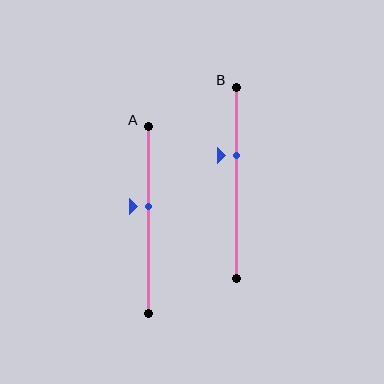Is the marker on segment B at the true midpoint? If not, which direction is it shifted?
No, the marker on segment B is shifted upward by about 14% of the segment length.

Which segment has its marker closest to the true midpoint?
Segment A has its marker closest to the true midpoint.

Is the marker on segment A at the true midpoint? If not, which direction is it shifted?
No, the marker on segment A is shifted upward by about 8% of the segment length.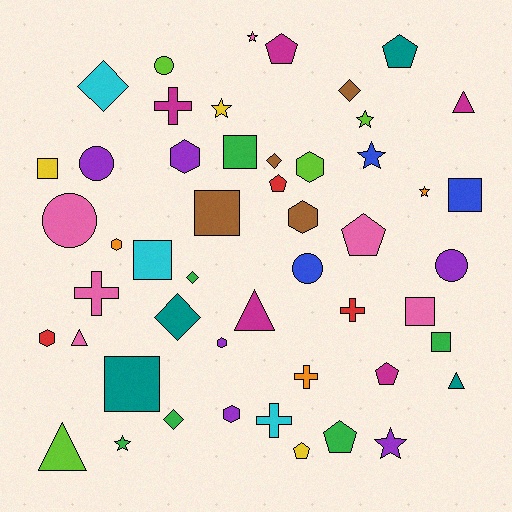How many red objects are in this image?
There are 3 red objects.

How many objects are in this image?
There are 50 objects.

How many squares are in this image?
There are 8 squares.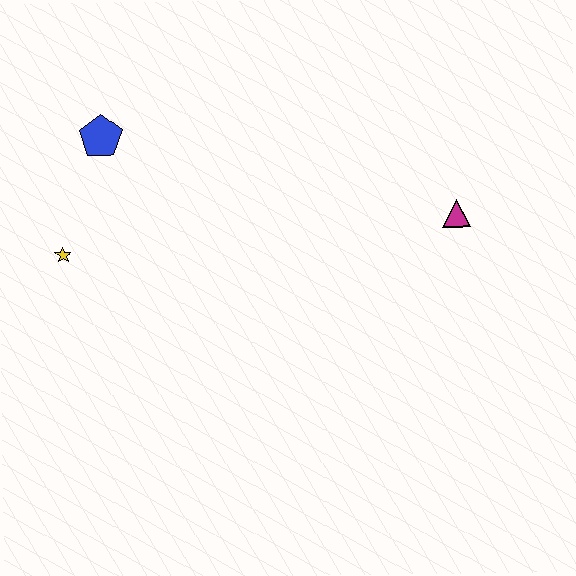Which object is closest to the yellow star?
The blue pentagon is closest to the yellow star.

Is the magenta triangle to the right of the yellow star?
Yes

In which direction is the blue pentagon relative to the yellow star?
The blue pentagon is above the yellow star.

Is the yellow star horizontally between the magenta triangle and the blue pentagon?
No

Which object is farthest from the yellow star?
The magenta triangle is farthest from the yellow star.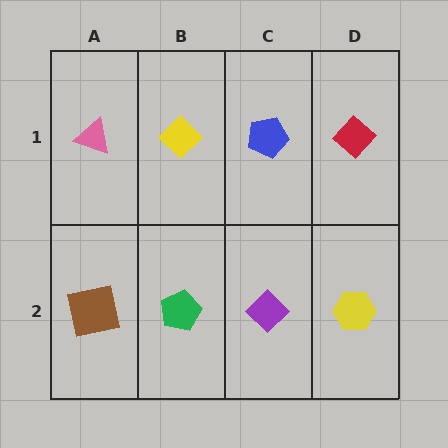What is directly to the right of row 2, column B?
A purple diamond.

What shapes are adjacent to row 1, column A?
A brown square (row 2, column A), a yellow diamond (row 1, column B).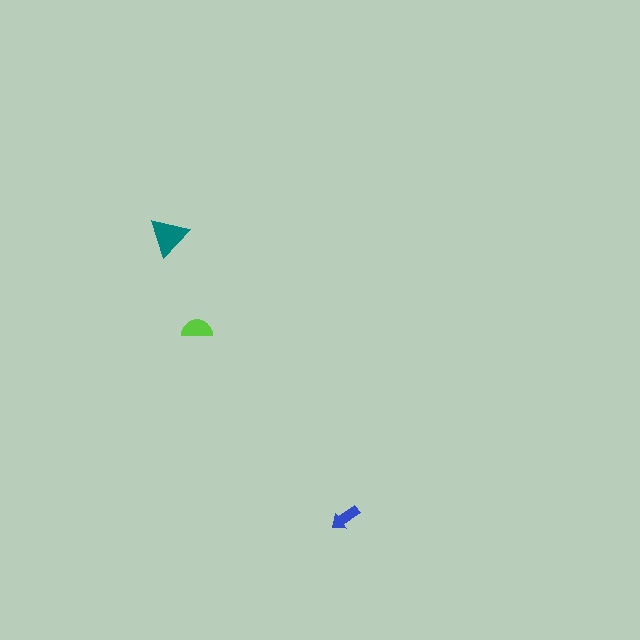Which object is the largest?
The teal triangle.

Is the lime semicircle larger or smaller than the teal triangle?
Smaller.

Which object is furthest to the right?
The blue arrow is rightmost.